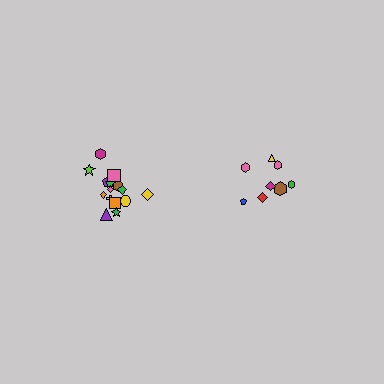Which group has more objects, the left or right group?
The left group.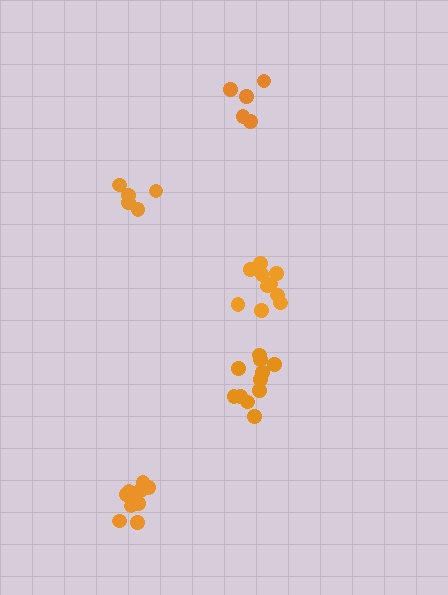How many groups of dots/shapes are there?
There are 5 groups.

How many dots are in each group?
Group 1: 5 dots, Group 2: 11 dots, Group 3: 10 dots, Group 4: 10 dots, Group 5: 5 dots (41 total).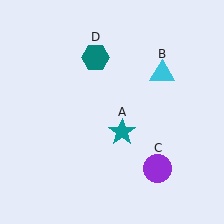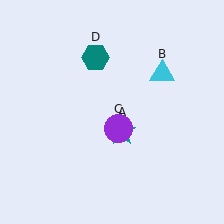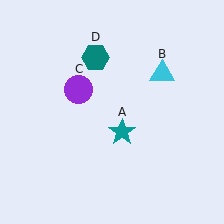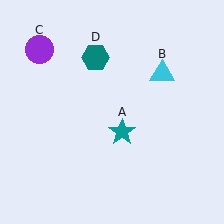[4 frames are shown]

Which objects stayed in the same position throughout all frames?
Teal star (object A) and cyan triangle (object B) and teal hexagon (object D) remained stationary.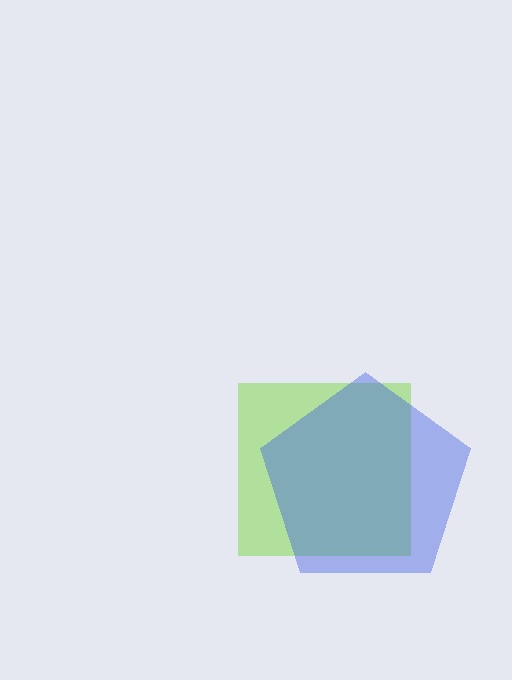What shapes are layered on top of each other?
The layered shapes are: a lime square, a blue pentagon.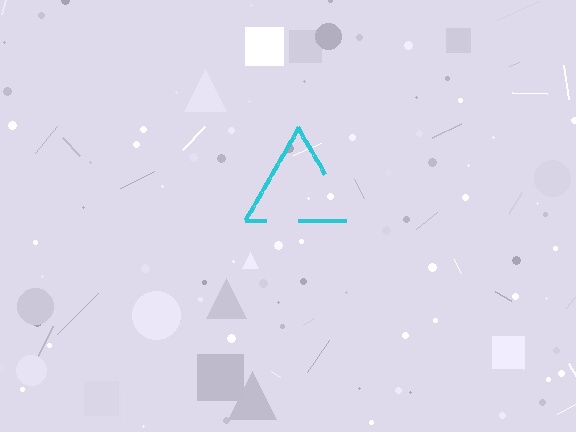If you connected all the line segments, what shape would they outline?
They would outline a triangle.